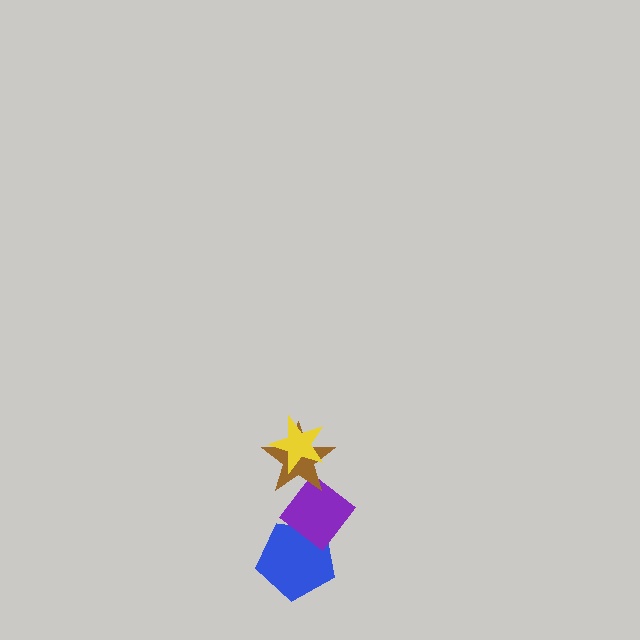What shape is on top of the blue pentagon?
The purple diamond is on top of the blue pentagon.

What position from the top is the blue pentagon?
The blue pentagon is 4th from the top.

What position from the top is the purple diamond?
The purple diamond is 3rd from the top.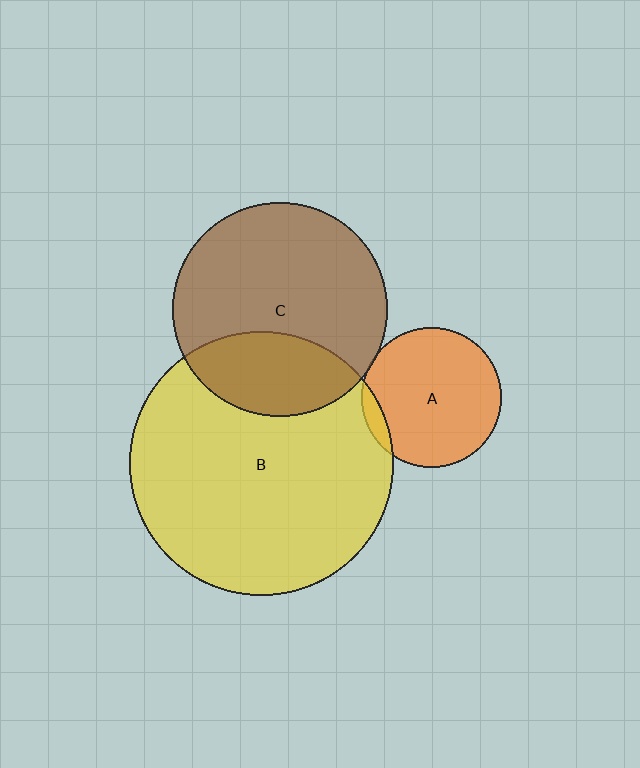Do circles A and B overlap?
Yes.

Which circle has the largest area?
Circle B (yellow).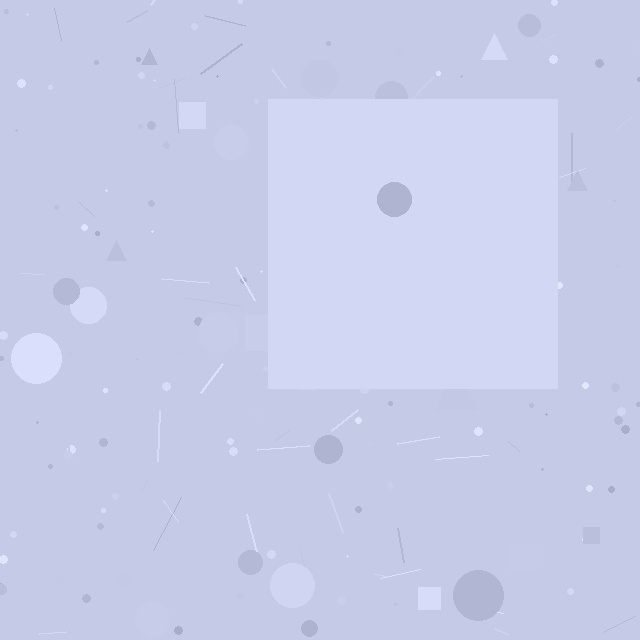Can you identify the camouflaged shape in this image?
The camouflaged shape is a square.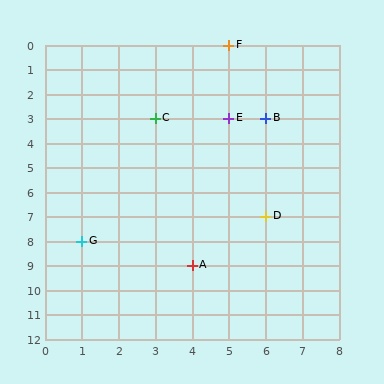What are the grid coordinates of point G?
Point G is at grid coordinates (1, 8).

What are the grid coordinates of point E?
Point E is at grid coordinates (5, 3).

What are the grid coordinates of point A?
Point A is at grid coordinates (4, 9).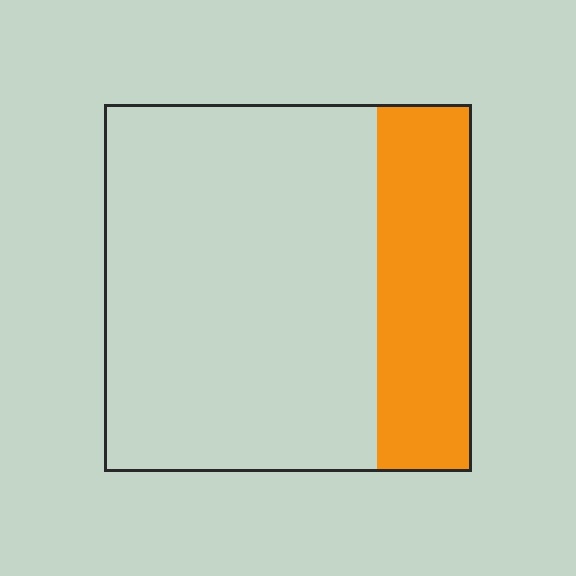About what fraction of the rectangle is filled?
About one quarter (1/4).